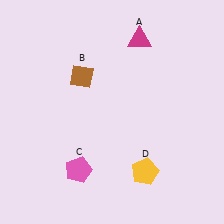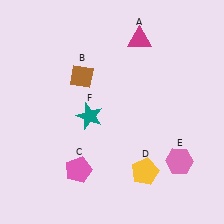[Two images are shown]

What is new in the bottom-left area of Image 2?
A teal star (F) was added in the bottom-left area of Image 2.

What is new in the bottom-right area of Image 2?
A pink hexagon (E) was added in the bottom-right area of Image 2.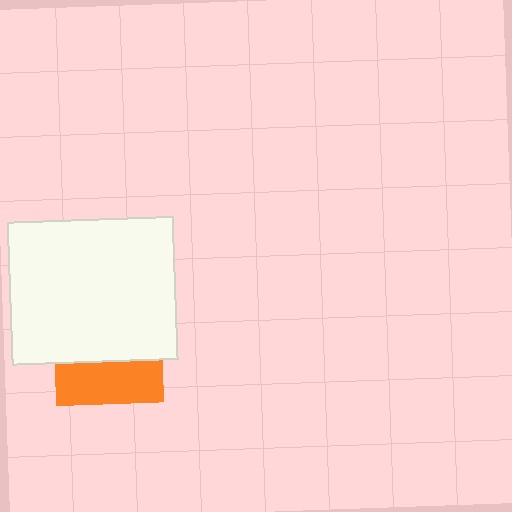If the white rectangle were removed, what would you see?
You would see the complete orange square.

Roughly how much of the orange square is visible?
A small part of it is visible (roughly 38%).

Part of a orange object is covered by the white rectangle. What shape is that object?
It is a square.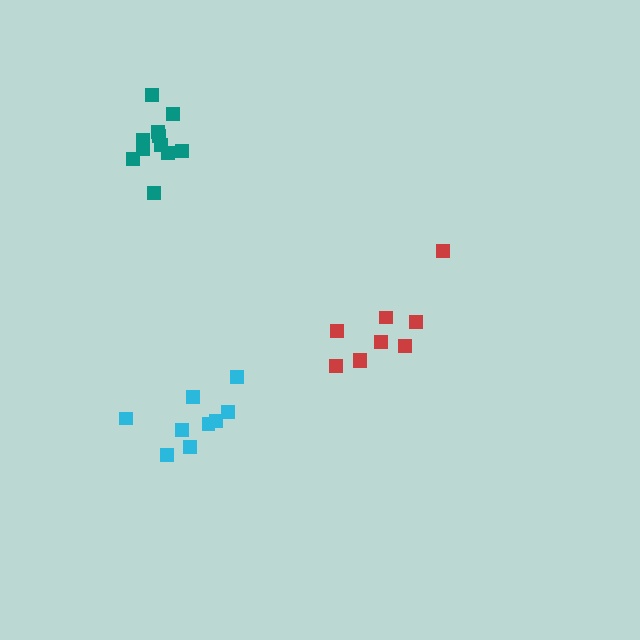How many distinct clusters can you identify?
There are 3 distinct clusters.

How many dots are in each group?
Group 1: 9 dots, Group 2: 9 dots, Group 3: 11 dots (29 total).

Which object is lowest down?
The cyan cluster is bottommost.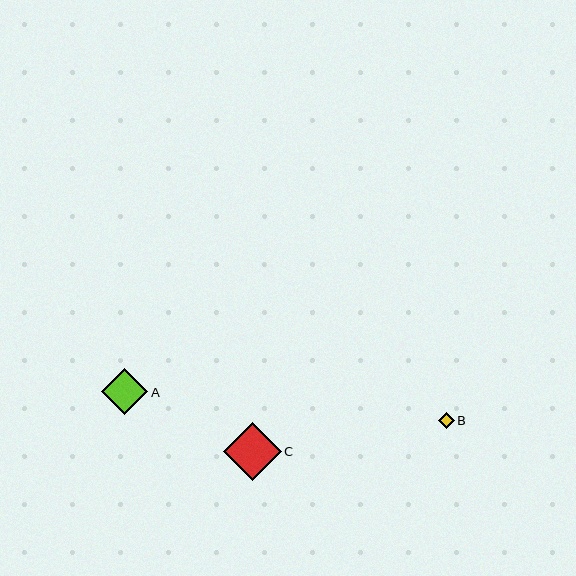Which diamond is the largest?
Diamond C is the largest with a size of approximately 58 pixels.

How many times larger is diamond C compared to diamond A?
Diamond C is approximately 1.3 times the size of diamond A.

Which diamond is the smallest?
Diamond B is the smallest with a size of approximately 16 pixels.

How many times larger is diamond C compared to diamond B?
Diamond C is approximately 3.6 times the size of diamond B.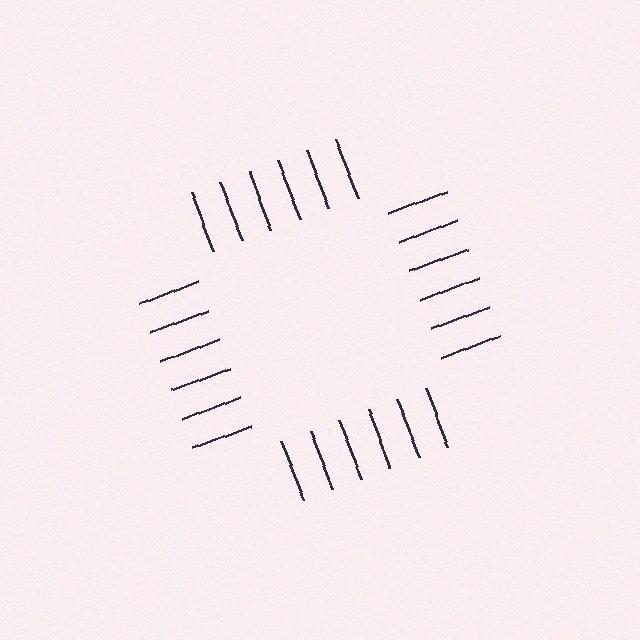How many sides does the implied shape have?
4 sides — the line-ends trace a square.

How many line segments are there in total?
24 — 6 along each of the 4 edges.